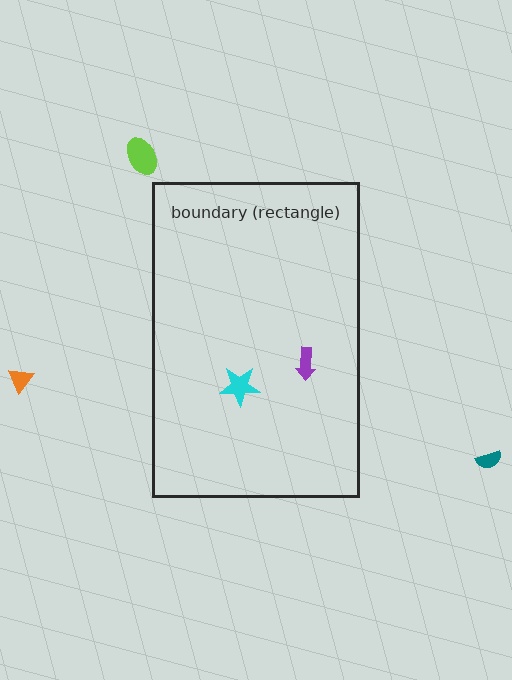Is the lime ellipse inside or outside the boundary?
Outside.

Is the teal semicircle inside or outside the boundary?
Outside.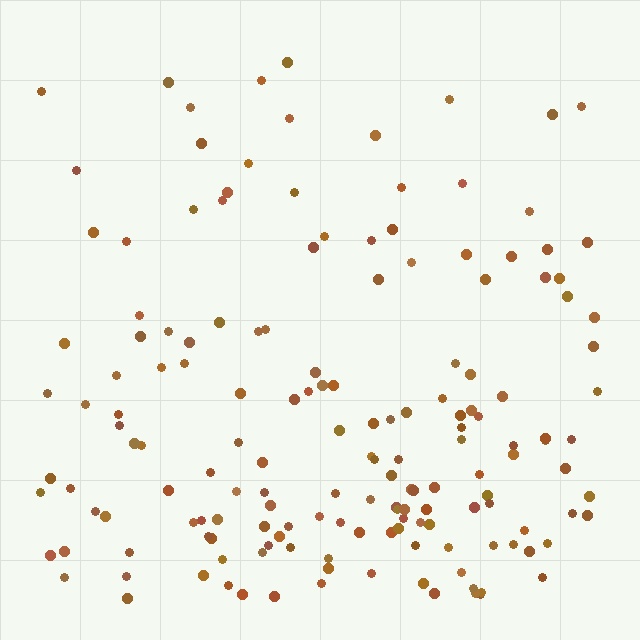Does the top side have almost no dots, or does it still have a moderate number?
Still a moderate number, just noticeably fewer than the bottom.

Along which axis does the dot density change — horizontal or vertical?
Vertical.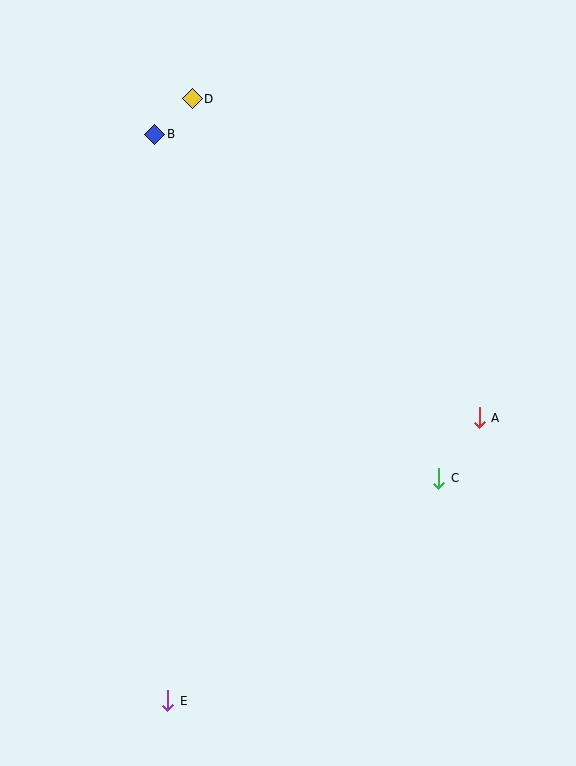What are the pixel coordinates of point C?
Point C is at (439, 478).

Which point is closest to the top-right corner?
Point D is closest to the top-right corner.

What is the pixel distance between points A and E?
The distance between A and E is 421 pixels.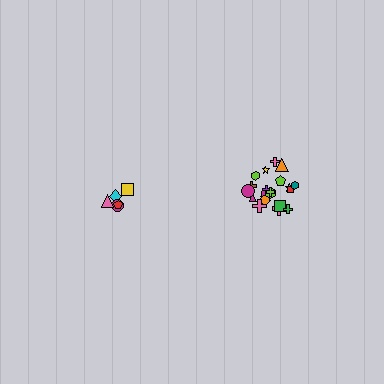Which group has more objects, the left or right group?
The right group.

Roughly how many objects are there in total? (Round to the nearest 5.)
Roughly 25 objects in total.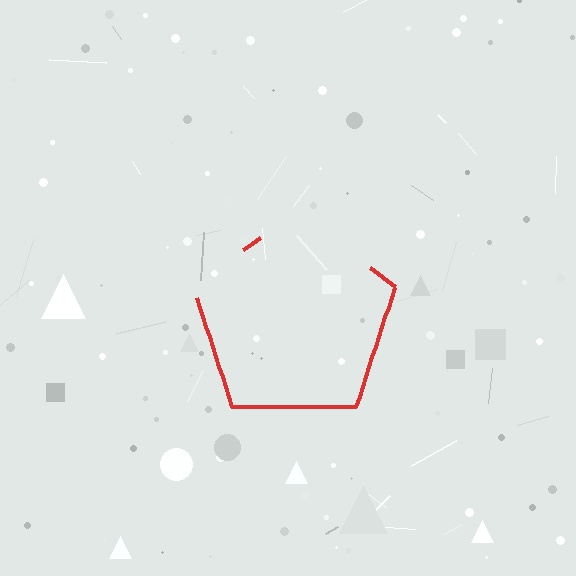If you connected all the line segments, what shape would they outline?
They would outline a pentagon.